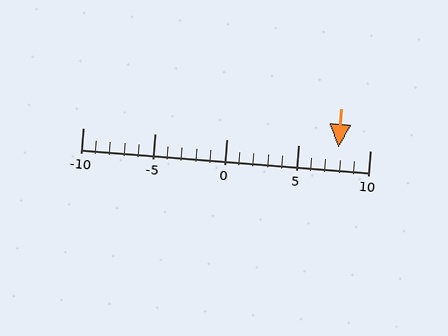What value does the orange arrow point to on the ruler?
The orange arrow points to approximately 8.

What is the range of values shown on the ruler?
The ruler shows values from -10 to 10.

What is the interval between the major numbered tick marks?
The major tick marks are spaced 5 units apart.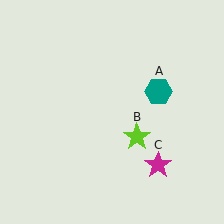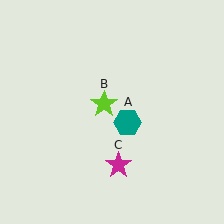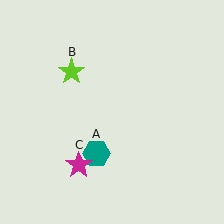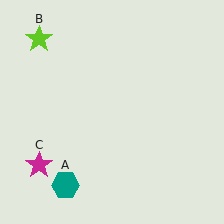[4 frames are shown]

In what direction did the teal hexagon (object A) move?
The teal hexagon (object A) moved down and to the left.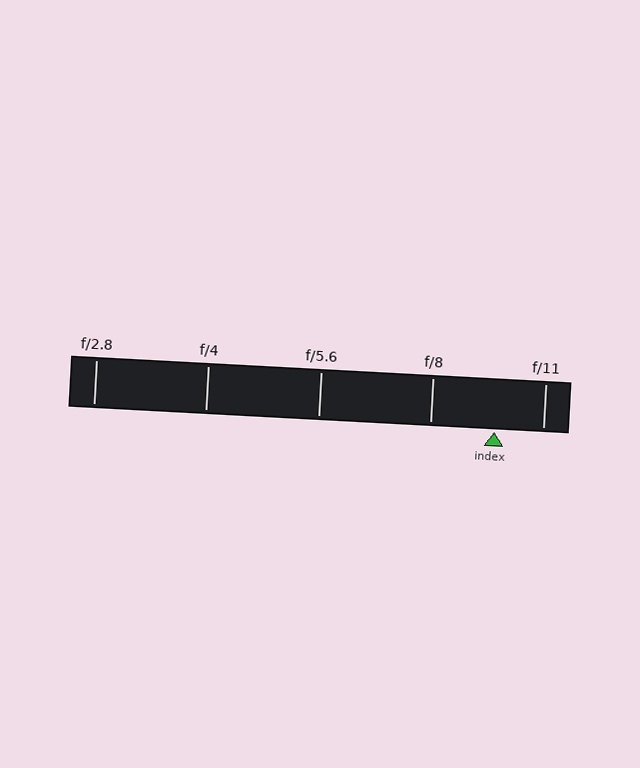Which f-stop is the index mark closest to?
The index mark is closest to f/11.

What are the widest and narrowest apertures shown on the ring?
The widest aperture shown is f/2.8 and the narrowest is f/11.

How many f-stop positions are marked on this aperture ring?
There are 5 f-stop positions marked.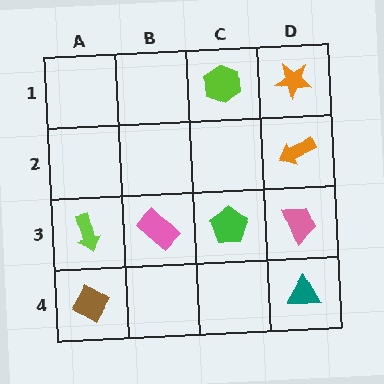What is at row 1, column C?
A lime hexagon.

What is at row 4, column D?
A teal triangle.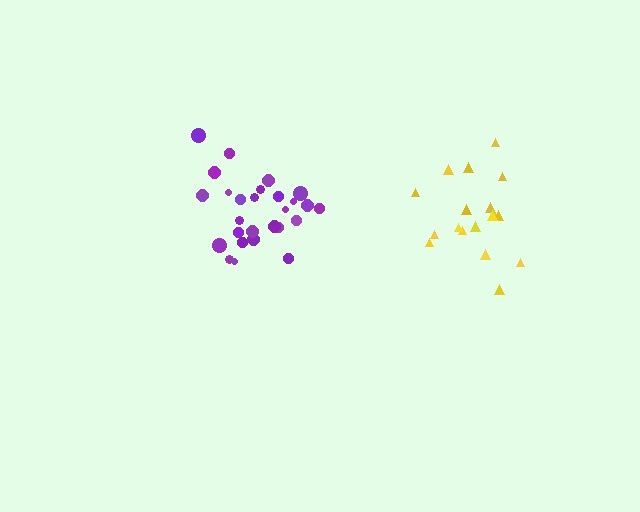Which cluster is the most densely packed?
Yellow.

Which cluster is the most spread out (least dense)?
Purple.